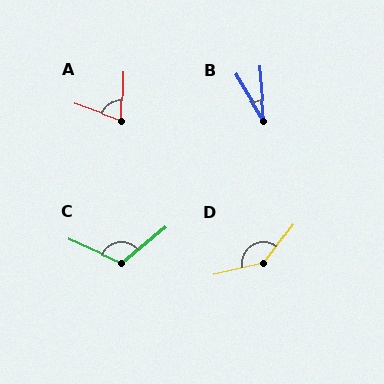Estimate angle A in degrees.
Approximately 72 degrees.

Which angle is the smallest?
B, at approximately 26 degrees.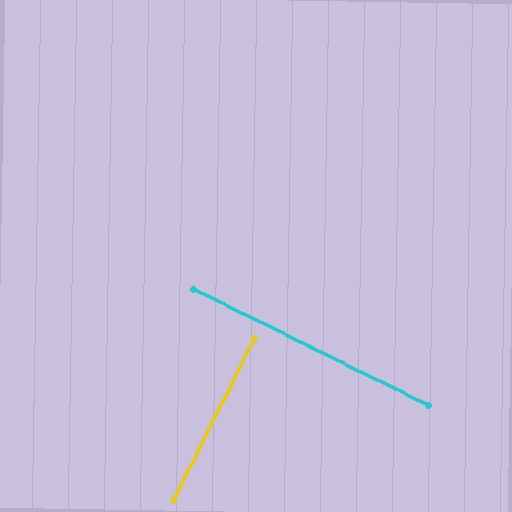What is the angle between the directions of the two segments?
Approximately 90 degrees.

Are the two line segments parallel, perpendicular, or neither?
Perpendicular — they meet at approximately 90°.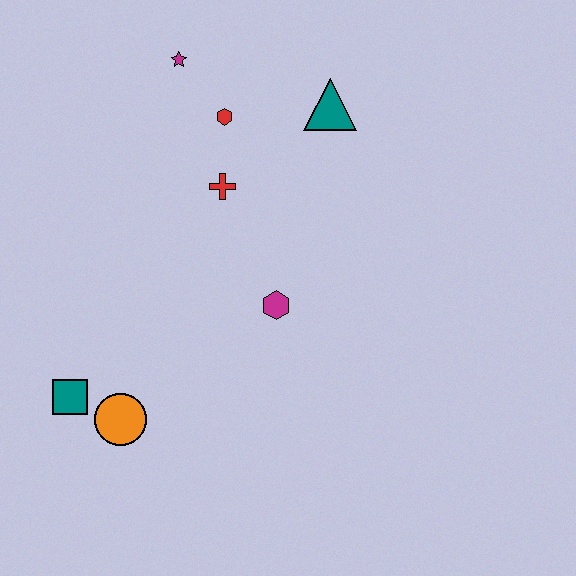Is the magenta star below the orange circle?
No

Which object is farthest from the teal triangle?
The teal square is farthest from the teal triangle.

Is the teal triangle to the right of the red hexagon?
Yes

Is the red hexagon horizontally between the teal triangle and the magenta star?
Yes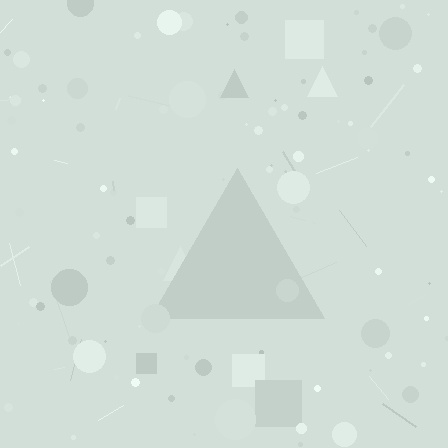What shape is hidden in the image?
A triangle is hidden in the image.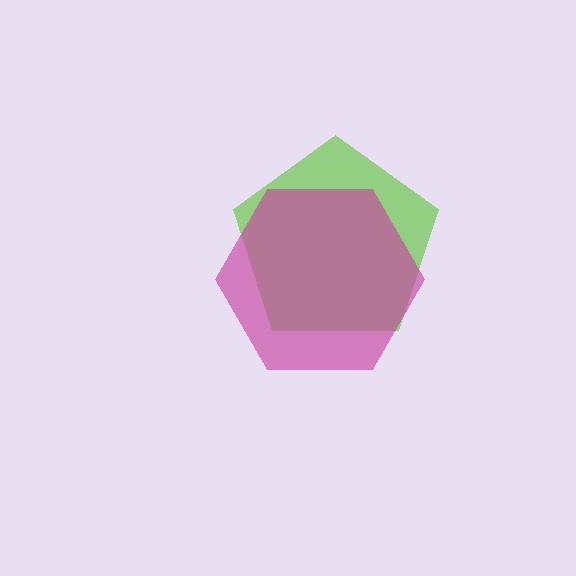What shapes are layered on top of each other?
The layered shapes are: a lime pentagon, a magenta hexagon.